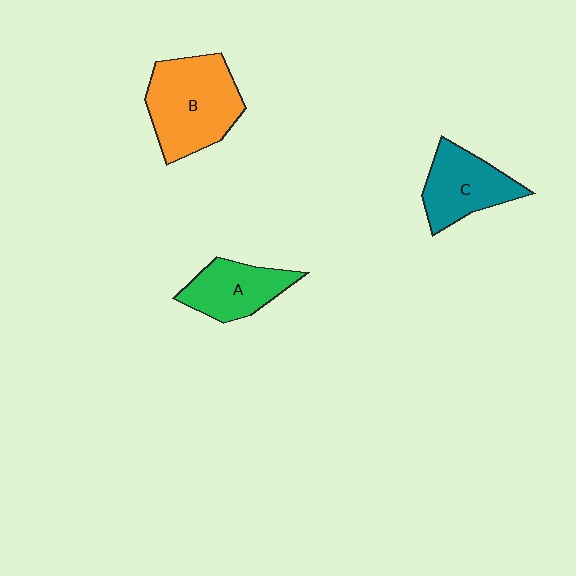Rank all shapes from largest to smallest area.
From largest to smallest: B (orange), C (teal), A (green).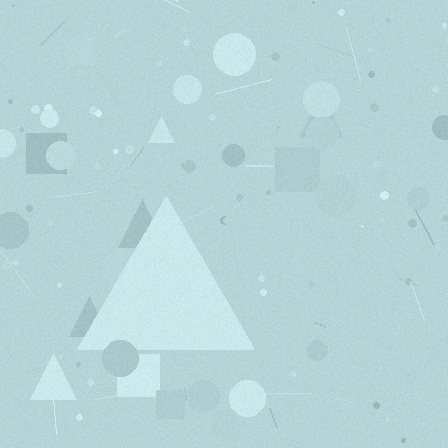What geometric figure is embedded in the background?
A triangle is embedded in the background.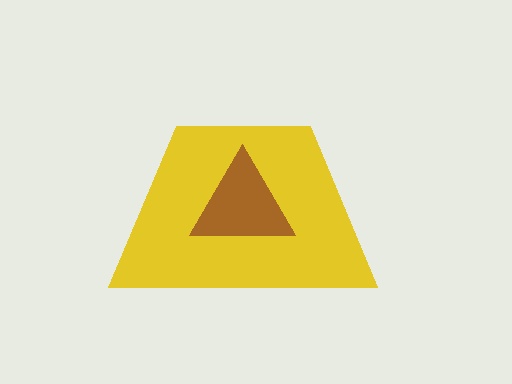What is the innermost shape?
The brown triangle.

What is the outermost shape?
The yellow trapezoid.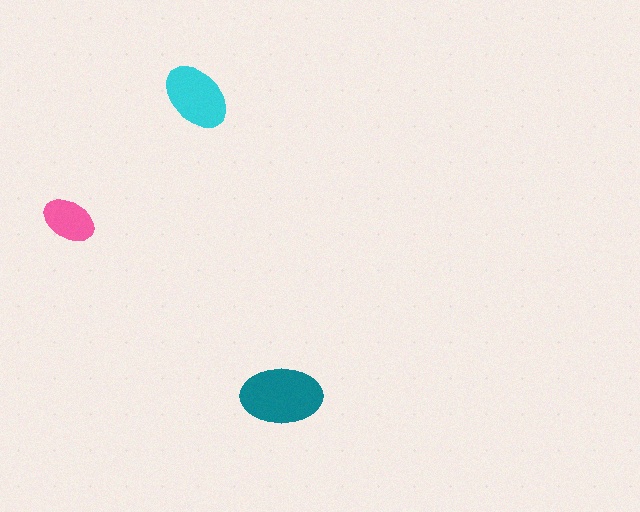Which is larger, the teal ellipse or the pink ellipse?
The teal one.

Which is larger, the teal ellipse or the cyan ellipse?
The teal one.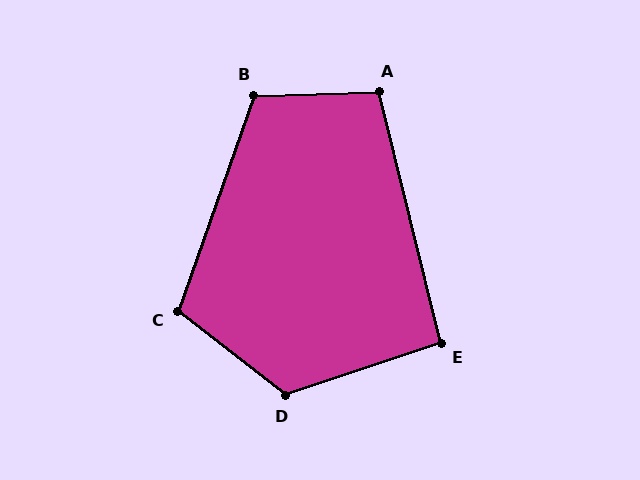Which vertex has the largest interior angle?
D, at approximately 124 degrees.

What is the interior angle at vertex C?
Approximately 109 degrees (obtuse).